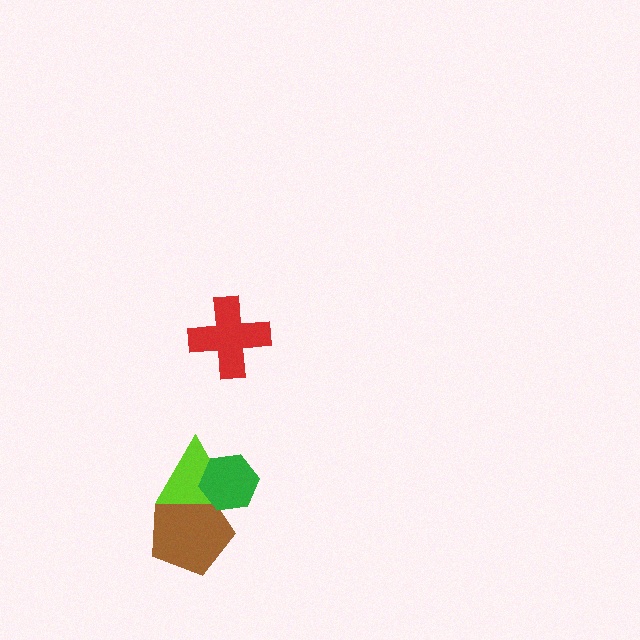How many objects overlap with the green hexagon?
2 objects overlap with the green hexagon.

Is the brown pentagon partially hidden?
Yes, it is partially covered by another shape.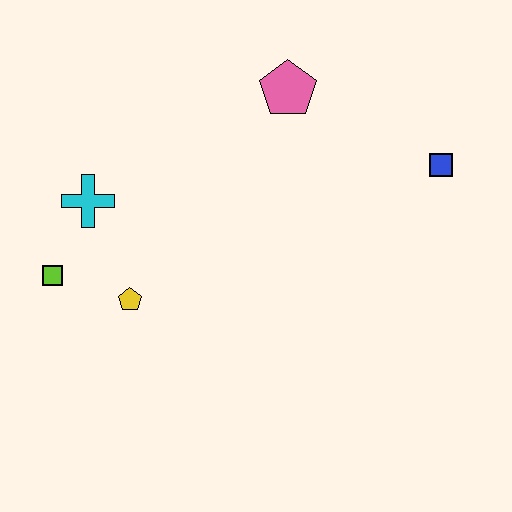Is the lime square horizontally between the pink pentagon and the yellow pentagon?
No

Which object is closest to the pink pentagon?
The blue square is closest to the pink pentagon.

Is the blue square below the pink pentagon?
Yes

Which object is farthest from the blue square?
The lime square is farthest from the blue square.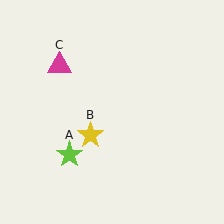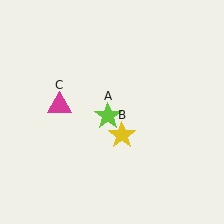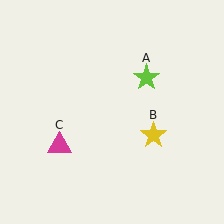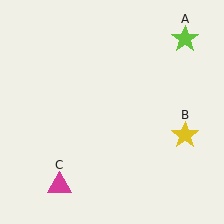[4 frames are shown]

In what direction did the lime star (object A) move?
The lime star (object A) moved up and to the right.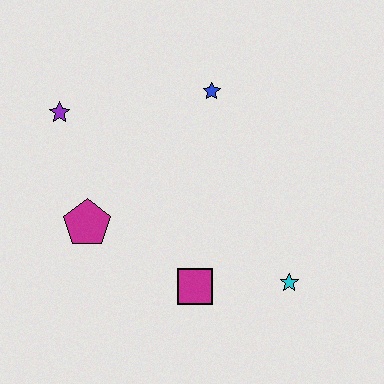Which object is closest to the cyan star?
The magenta square is closest to the cyan star.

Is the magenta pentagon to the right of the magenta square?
No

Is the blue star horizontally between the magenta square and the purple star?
No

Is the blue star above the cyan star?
Yes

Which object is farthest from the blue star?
The cyan star is farthest from the blue star.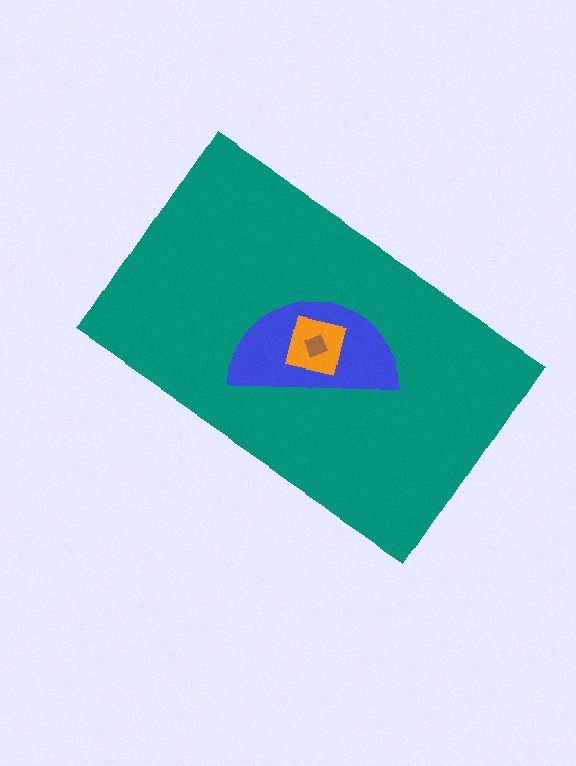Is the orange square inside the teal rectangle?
Yes.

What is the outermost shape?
The teal rectangle.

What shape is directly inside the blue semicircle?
The orange square.